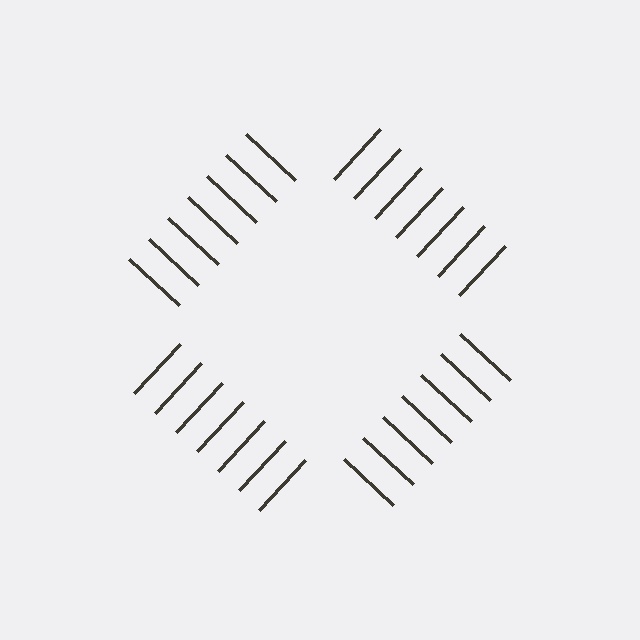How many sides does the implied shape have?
4 sides — the line-ends trace a square.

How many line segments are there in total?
28 — 7 along each of the 4 edges.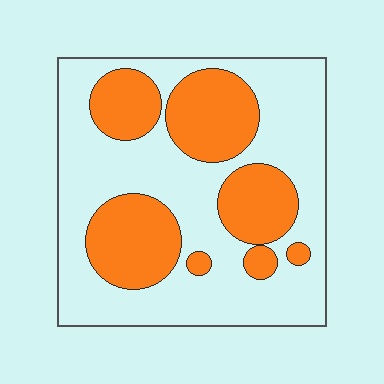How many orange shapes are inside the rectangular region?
7.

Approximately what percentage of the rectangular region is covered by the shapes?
Approximately 35%.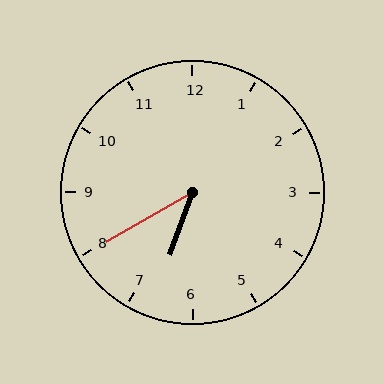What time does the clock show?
6:40.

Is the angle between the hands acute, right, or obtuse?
It is acute.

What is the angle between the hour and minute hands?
Approximately 40 degrees.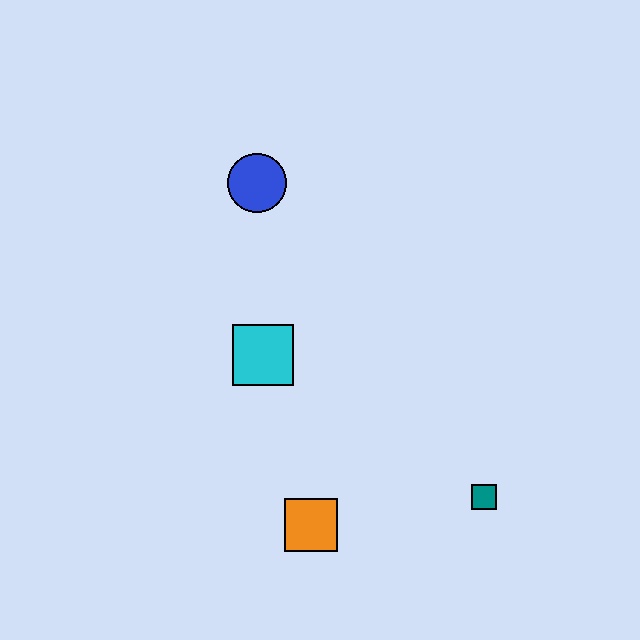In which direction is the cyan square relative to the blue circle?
The cyan square is below the blue circle.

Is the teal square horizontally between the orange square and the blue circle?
No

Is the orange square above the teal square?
No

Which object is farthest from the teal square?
The blue circle is farthest from the teal square.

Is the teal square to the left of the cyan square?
No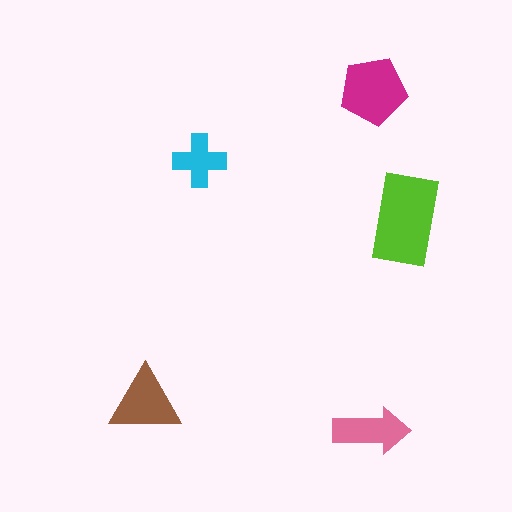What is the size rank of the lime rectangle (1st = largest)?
1st.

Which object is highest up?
The magenta pentagon is topmost.